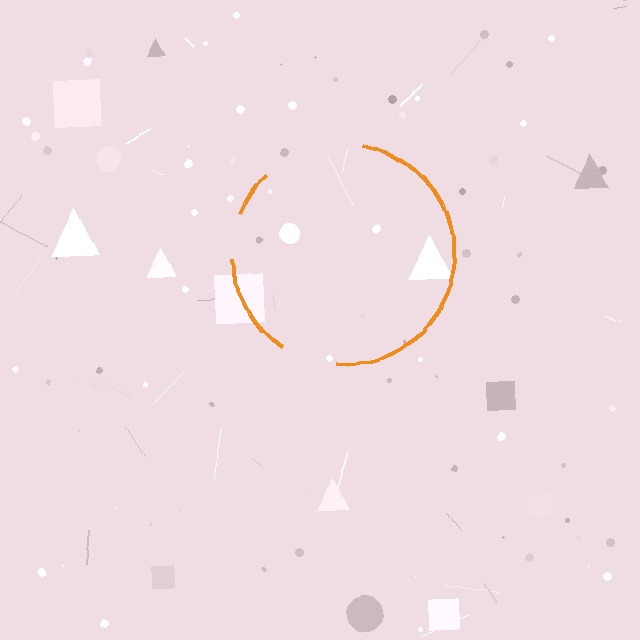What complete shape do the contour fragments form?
The contour fragments form a circle.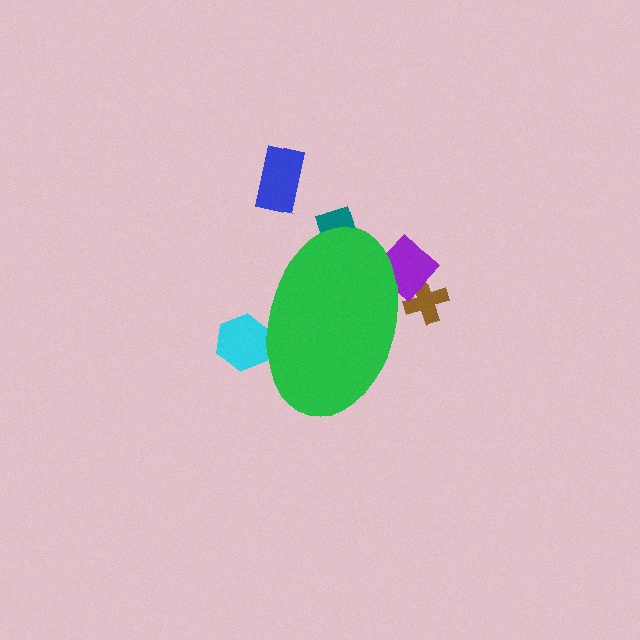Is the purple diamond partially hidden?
Yes, the purple diamond is partially hidden behind the green ellipse.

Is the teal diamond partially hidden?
Yes, the teal diamond is partially hidden behind the green ellipse.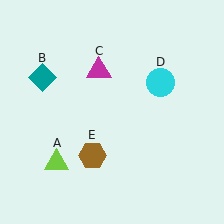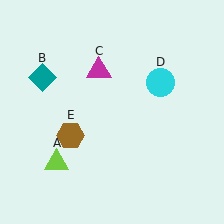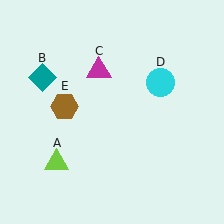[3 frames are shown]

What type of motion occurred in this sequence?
The brown hexagon (object E) rotated clockwise around the center of the scene.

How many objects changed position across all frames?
1 object changed position: brown hexagon (object E).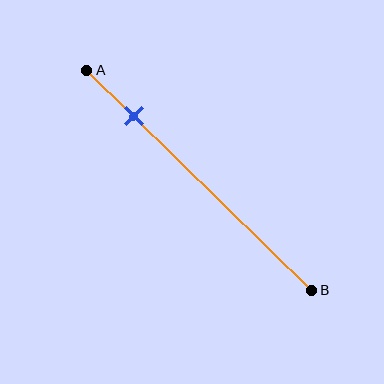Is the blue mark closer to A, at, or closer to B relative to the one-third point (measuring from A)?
The blue mark is closer to point A than the one-third point of segment AB.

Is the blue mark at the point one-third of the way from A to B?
No, the mark is at about 20% from A, not at the 33% one-third point.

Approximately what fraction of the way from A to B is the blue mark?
The blue mark is approximately 20% of the way from A to B.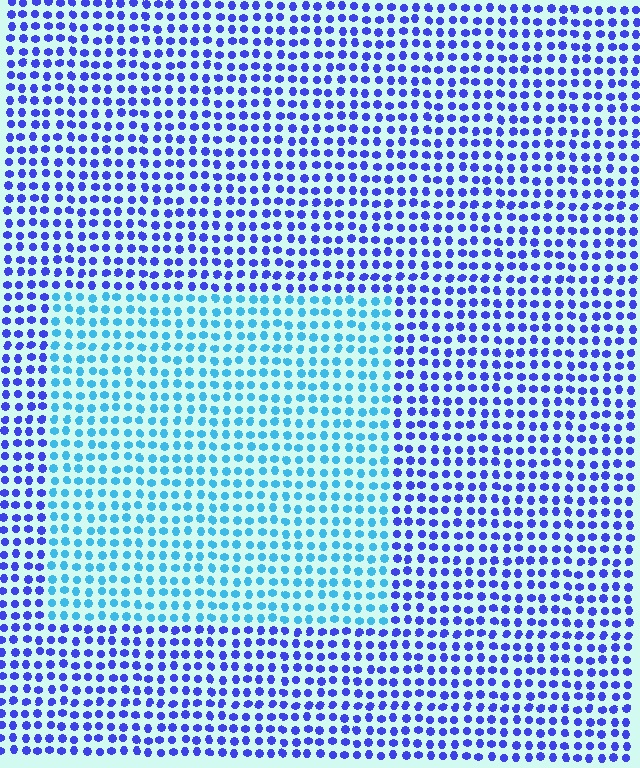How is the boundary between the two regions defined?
The boundary is defined purely by a slight shift in hue (about 43 degrees). Spacing, size, and orientation are identical on both sides.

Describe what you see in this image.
The image is filled with small blue elements in a uniform arrangement. A rectangle-shaped region is visible where the elements are tinted to a slightly different hue, forming a subtle color boundary.